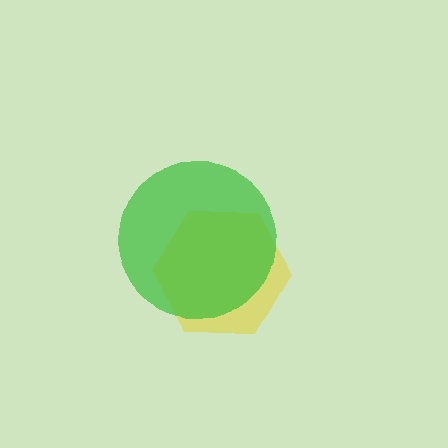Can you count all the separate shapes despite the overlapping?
Yes, there are 2 separate shapes.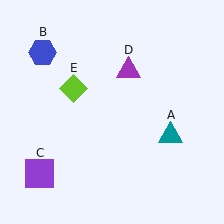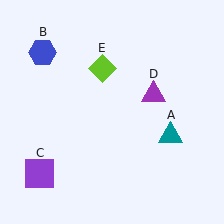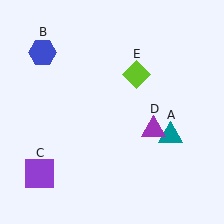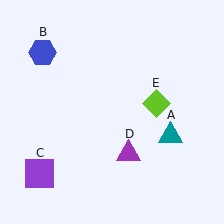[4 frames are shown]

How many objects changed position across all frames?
2 objects changed position: purple triangle (object D), lime diamond (object E).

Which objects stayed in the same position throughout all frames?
Teal triangle (object A) and blue hexagon (object B) and purple square (object C) remained stationary.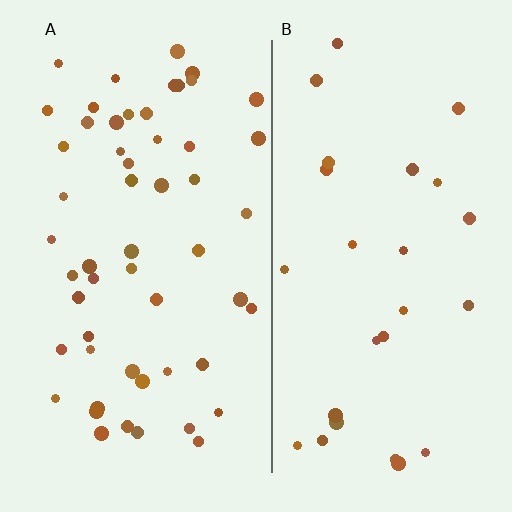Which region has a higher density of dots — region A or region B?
A (the left).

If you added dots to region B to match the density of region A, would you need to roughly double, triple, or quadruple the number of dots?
Approximately double.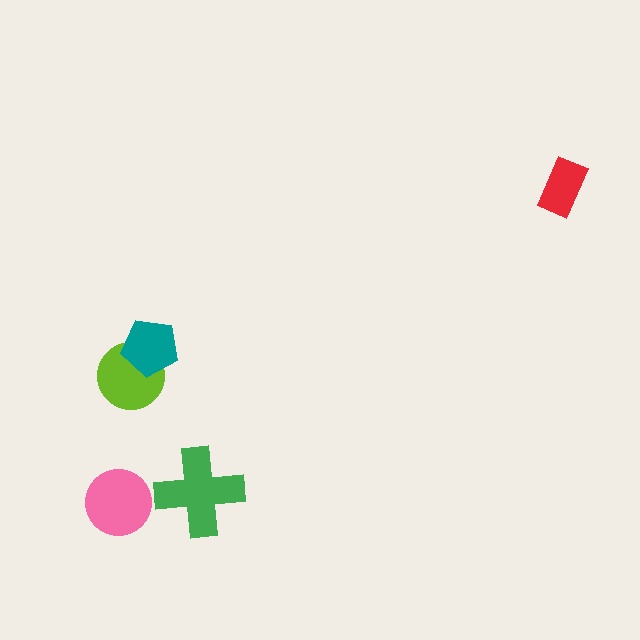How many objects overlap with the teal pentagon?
1 object overlaps with the teal pentagon.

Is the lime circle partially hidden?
Yes, it is partially covered by another shape.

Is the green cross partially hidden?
No, no other shape covers it.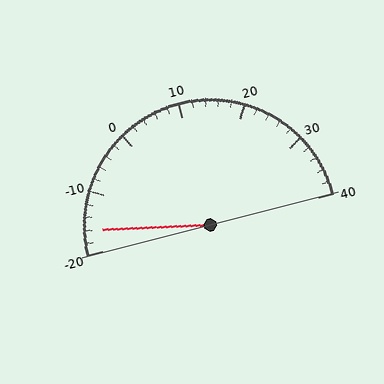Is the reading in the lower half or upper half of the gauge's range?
The reading is in the lower half of the range (-20 to 40).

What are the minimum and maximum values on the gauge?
The gauge ranges from -20 to 40.